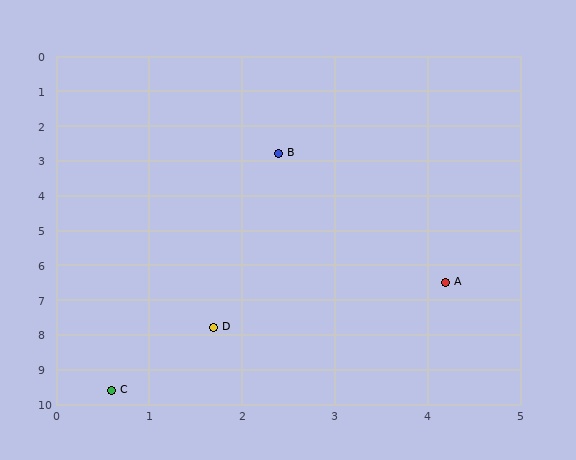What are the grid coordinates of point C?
Point C is at approximately (0.6, 9.6).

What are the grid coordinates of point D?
Point D is at approximately (1.7, 7.8).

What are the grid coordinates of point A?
Point A is at approximately (4.2, 6.5).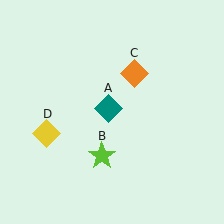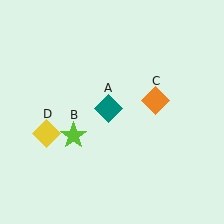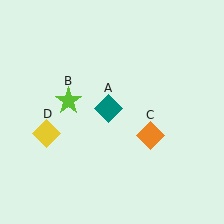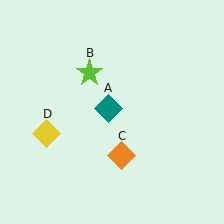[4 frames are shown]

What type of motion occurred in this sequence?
The lime star (object B), orange diamond (object C) rotated clockwise around the center of the scene.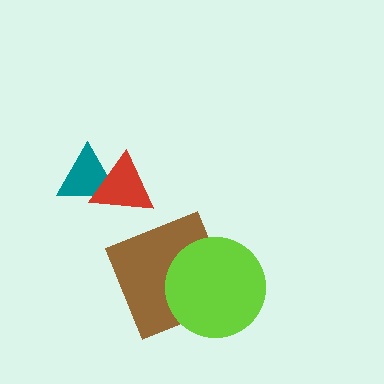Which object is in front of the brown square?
The lime circle is in front of the brown square.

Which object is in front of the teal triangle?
The red triangle is in front of the teal triangle.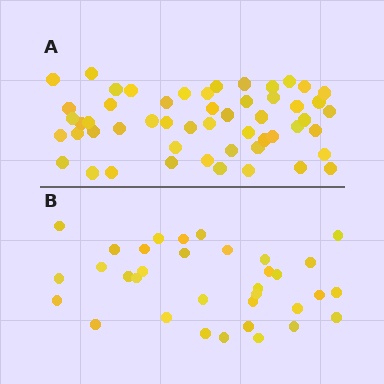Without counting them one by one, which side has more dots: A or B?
Region A (the top region) has more dots.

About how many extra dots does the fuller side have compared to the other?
Region A has approximately 20 more dots than region B.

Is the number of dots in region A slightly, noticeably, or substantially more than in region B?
Region A has substantially more. The ratio is roughly 1.6 to 1.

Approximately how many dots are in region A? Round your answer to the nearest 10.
About 50 dots. (The exact count is 53, which rounds to 50.)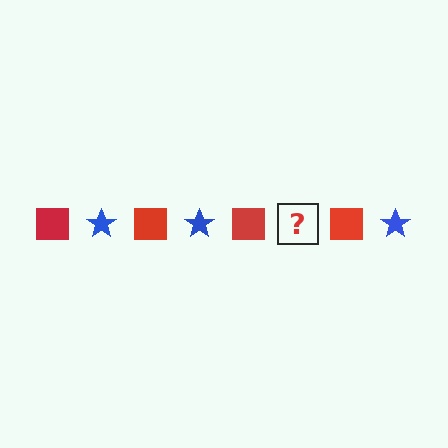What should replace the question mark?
The question mark should be replaced with a blue star.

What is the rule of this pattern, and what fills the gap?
The rule is that the pattern alternates between red square and blue star. The gap should be filled with a blue star.